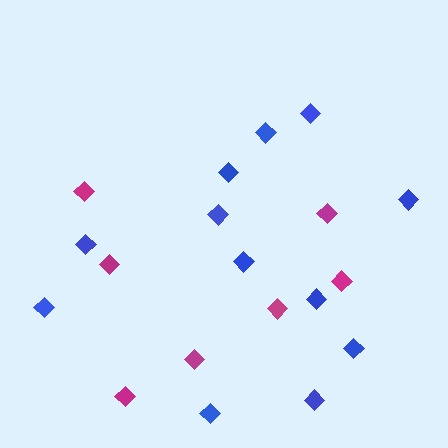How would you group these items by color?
There are 2 groups: one group of blue diamonds (12) and one group of magenta diamonds (7).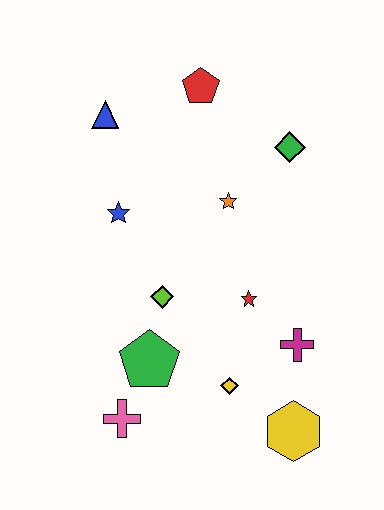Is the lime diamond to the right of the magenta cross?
No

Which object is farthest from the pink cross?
The red pentagon is farthest from the pink cross.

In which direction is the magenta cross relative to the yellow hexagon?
The magenta cross is above the yellow hexagon.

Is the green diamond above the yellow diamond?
Yes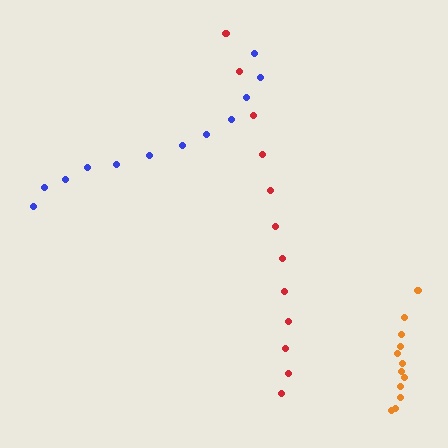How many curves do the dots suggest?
There are 3 distinct paths.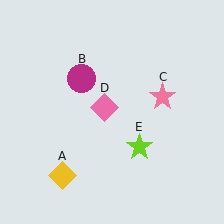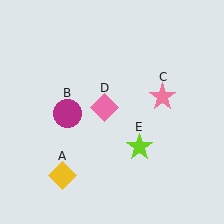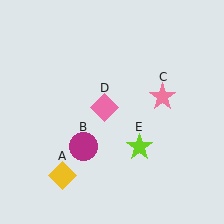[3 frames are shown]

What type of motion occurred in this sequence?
The magenta circle (object B) rotated counterclockwise around the center of the scene.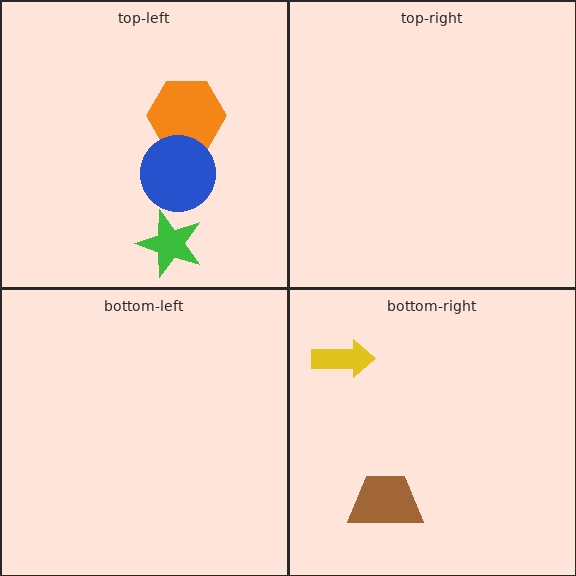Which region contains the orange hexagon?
The top-left region.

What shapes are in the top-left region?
The orange hexagon, the blue circle, the green star.